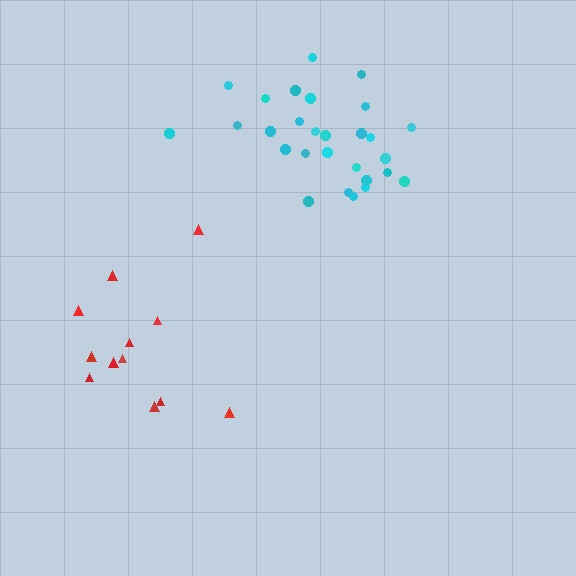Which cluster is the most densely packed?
Cyan.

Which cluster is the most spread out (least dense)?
Red.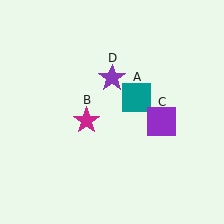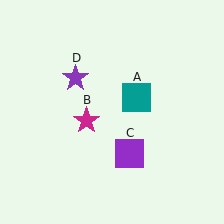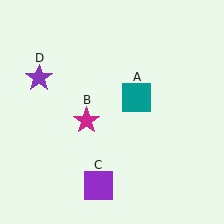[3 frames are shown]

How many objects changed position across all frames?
2 objects changed position: purple square (object C), purple star (object D).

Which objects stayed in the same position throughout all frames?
Teal square (object A) and magenta star (object B) remained stationary.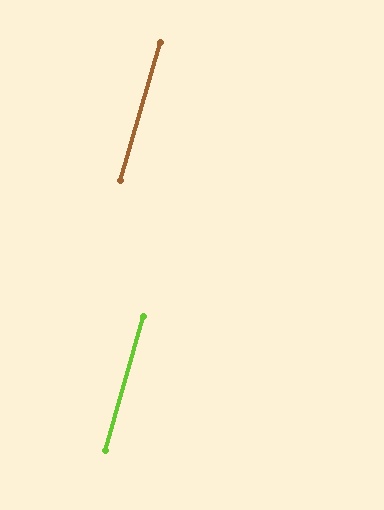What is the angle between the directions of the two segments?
Approximately 0 degrees.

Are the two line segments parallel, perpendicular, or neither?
Parallel — their directions differ by only 0.3°.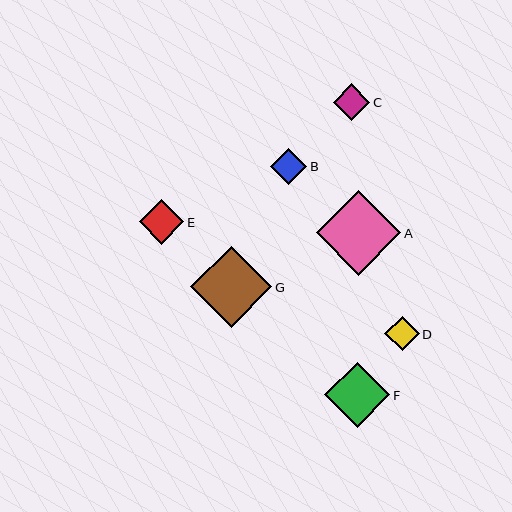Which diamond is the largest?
Diamond A is the largest with a size of approximately 85 pixels.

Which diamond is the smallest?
Diamond D is the smallest with a size of approximately 34 pixels.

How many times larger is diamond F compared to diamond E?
Diamond F is approximately 1.5 times the size of diamond E.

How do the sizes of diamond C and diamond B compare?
Diamond C and diamond B are approximately the same size.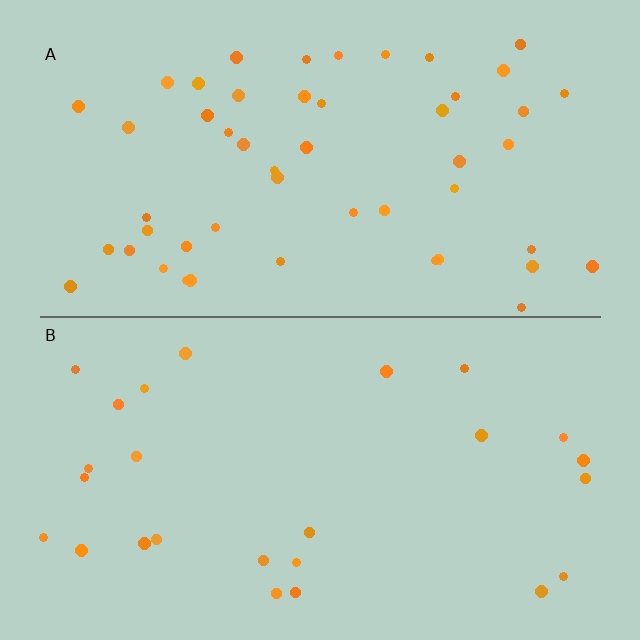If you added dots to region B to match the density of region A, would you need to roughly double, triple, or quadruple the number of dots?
Approximately double.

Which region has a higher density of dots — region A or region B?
A (the top).